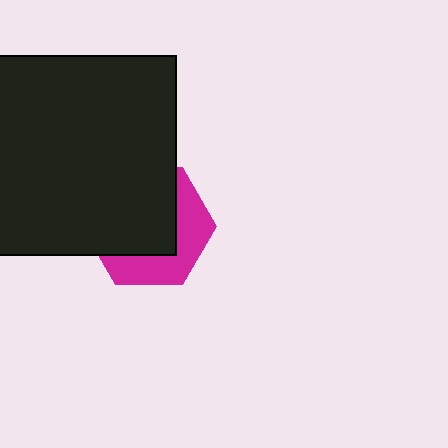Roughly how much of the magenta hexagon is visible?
A small part of it is visible (roughly 40%).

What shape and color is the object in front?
The object in front is a black square.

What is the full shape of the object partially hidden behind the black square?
The partially hidden object is a magenta hexagon.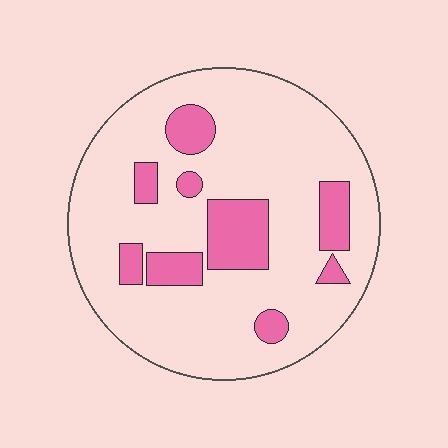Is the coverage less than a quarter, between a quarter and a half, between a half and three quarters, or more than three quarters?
Less than a quarter.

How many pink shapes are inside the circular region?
9.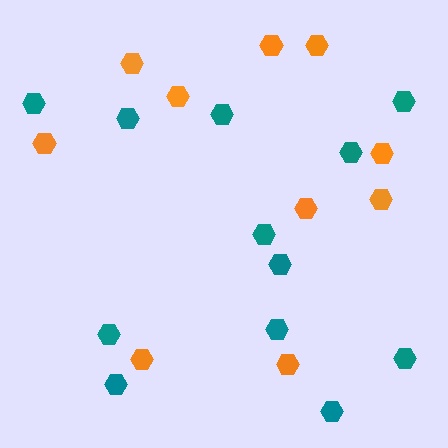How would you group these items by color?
There are 2 groups: one group of teal hexagons (12) and one group of orange hexagons (10).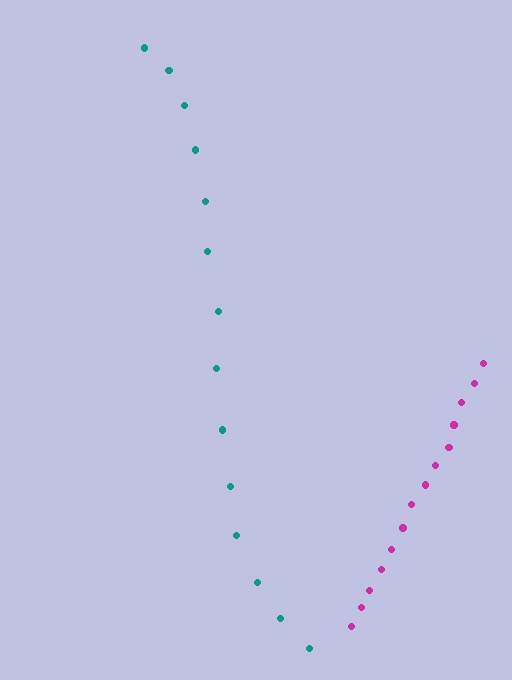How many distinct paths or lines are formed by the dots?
There are 2 distinct paths.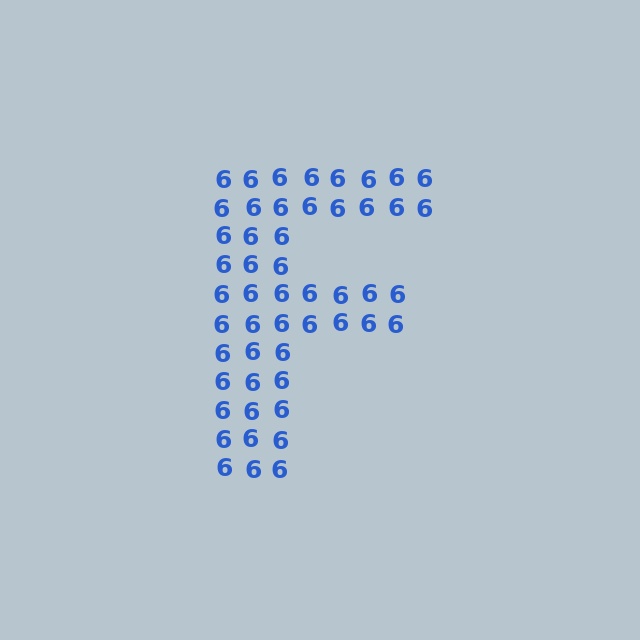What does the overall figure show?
The overall figure shows the letter F.